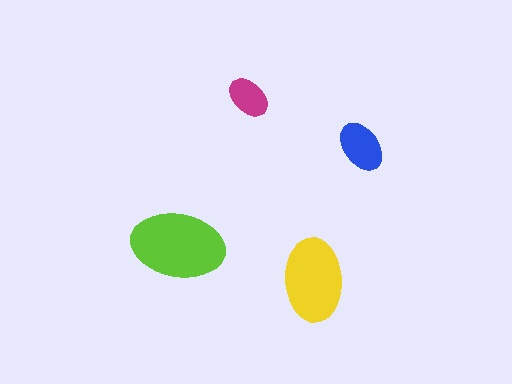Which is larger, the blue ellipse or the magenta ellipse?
The blue one.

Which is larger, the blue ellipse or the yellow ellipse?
The yellow one.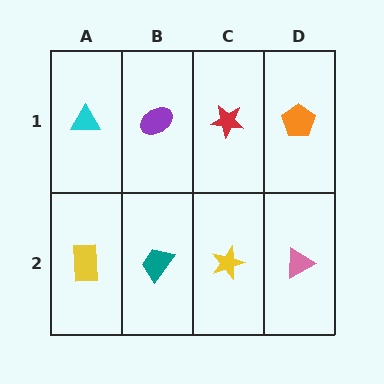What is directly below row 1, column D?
A pink triangle.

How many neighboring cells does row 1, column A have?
2.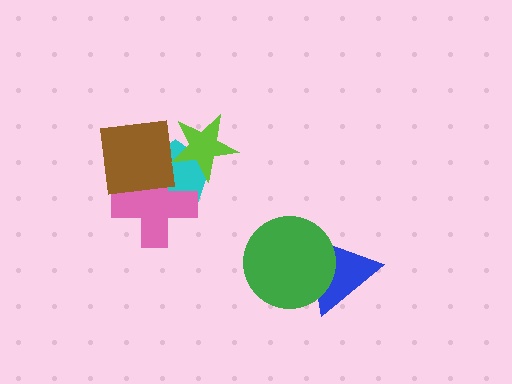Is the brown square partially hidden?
Yes, it is partially covered by another shape.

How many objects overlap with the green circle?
1 object overlaps with the green circle.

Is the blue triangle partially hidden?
Yes, it is partially covered by another shape.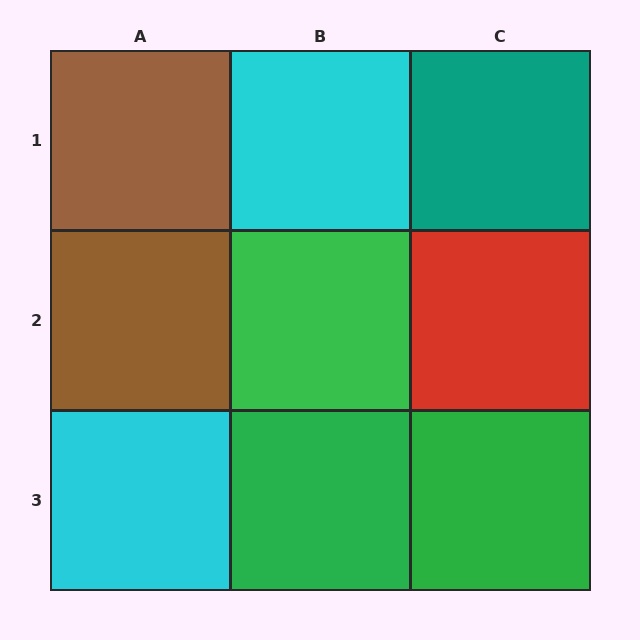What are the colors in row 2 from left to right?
Brown, green, red.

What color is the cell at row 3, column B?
Green.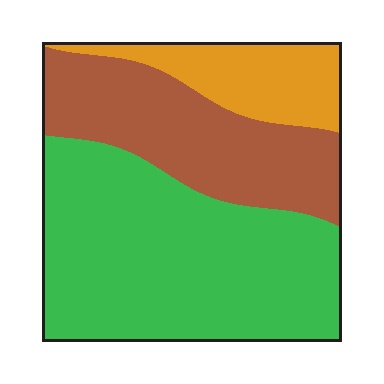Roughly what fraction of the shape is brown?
Brown covers 30% of the shape.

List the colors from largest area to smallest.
From largest to smallest: green, brown, orange.